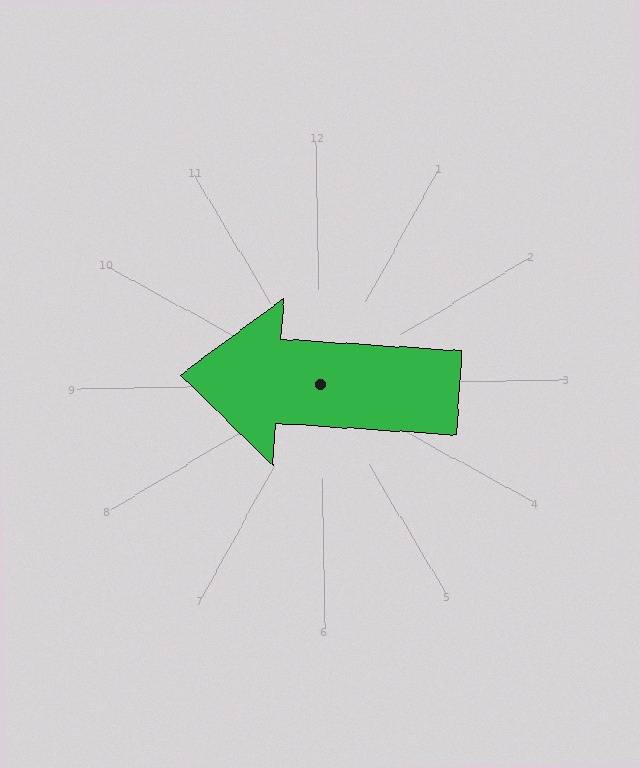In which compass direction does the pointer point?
West.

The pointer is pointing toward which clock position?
Roughly 9 o'clock.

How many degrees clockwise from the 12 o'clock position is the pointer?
Approximately 275 degrees.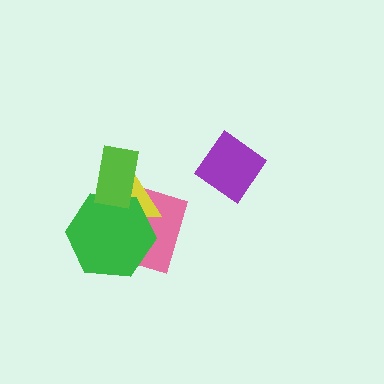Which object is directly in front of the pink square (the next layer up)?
The yellow triangle is directly in front of the pink square.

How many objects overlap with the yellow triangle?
3 objects overlap with the yellow triangle.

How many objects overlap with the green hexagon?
3 objects overlap with the green hexagon.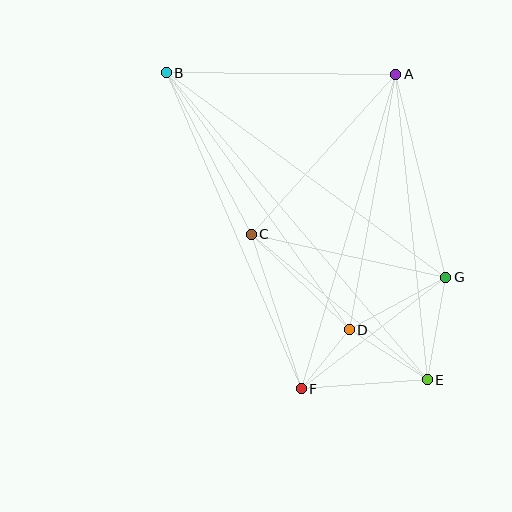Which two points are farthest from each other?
Points B and E are farthest from each other.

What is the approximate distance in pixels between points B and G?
The distance between B and G is approximately 346 pixels.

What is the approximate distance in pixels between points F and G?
The distance between F and G is approximately 183 pixels.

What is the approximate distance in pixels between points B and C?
The distance between B and C is approximately 182 pixels.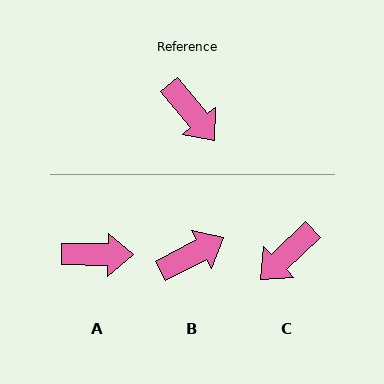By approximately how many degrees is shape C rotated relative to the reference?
Approximately 86 degrees clockwise.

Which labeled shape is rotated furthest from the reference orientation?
C, about 86 degrees away.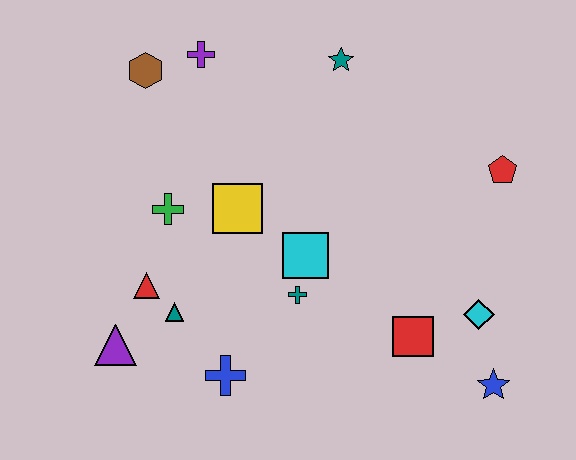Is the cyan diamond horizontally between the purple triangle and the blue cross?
No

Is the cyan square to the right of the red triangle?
Yes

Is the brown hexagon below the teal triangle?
No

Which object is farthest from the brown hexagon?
The blue star is farthest from the brown hexagon.